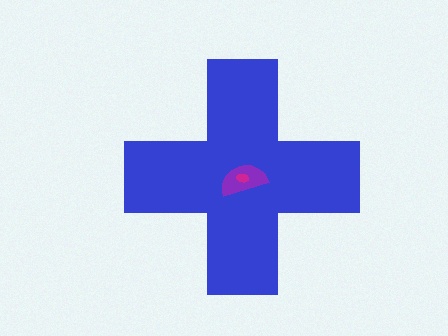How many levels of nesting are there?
3.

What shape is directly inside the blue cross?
The purple semicircle.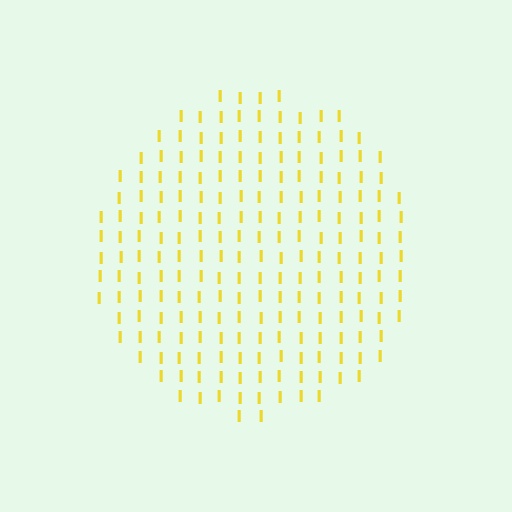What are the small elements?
The small elements are letter I's.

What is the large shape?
The large shape is a circle.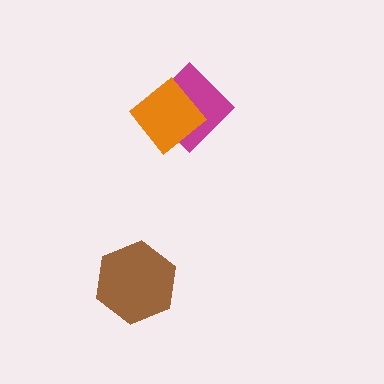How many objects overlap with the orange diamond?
1 object overlaps with the orange diamond.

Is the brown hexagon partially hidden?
No, no other shape covers it.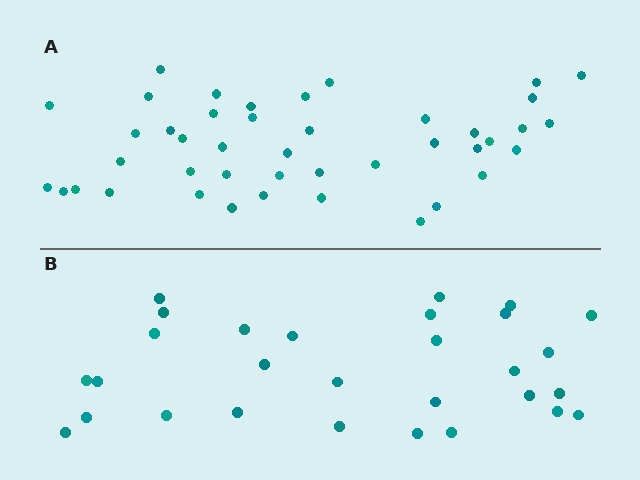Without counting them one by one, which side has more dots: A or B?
Region A (the top region) has more dots.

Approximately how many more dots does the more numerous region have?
Region A has approximately 15 more dots than region B.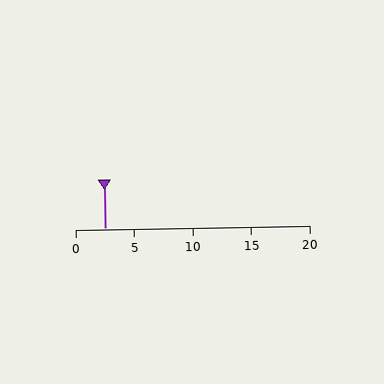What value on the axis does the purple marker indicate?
The marker indicates approximately 2.5.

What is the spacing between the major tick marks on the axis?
The major ticks are spaced 5 apart.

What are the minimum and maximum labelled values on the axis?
The axis runs from 0 to 20.